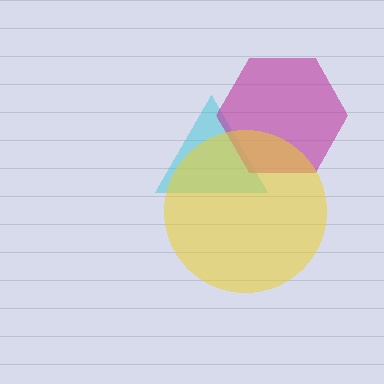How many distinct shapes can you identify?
There are 3 distinct shapes: a cyan triangle, a magenta hexagon, a yellow circle.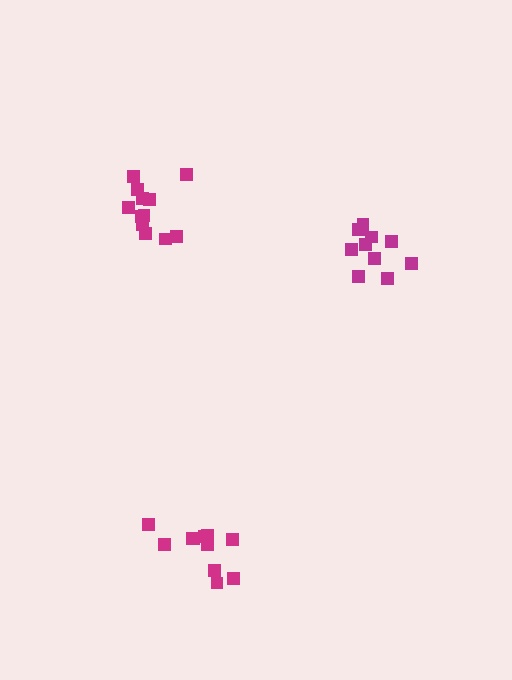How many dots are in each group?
Group 1: 12 dots, Group 2: 11 dots, Group 3: 11 dots (34 total).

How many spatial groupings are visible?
There are 3 spatial groupings.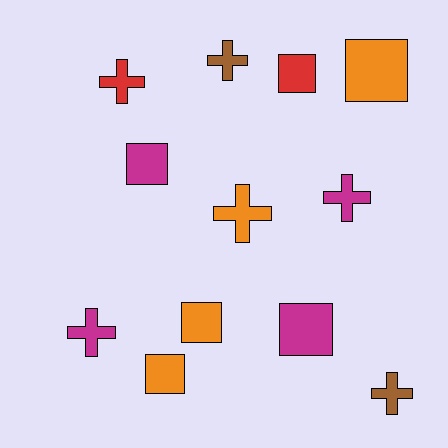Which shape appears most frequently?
Square, with 6 objects.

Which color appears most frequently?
Magenta, with 4 objects.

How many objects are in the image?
There are 12 objects.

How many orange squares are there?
There are 3 orange squares.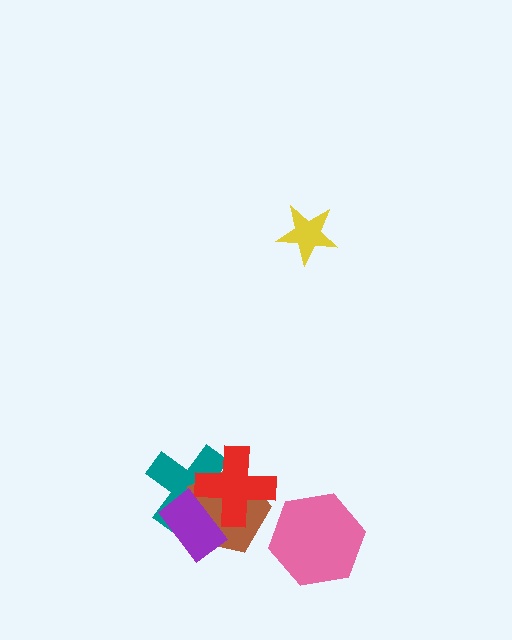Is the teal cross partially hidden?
Yes, it is partially covered by another shape.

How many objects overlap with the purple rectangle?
3 objects overlap with the purple rectangle.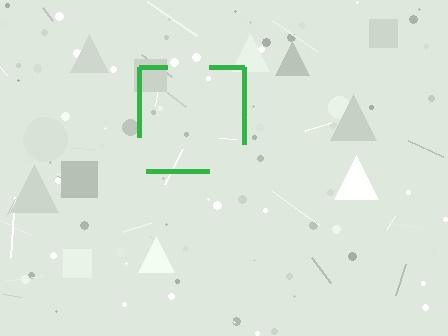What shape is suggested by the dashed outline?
The dashed outline suggests a square.